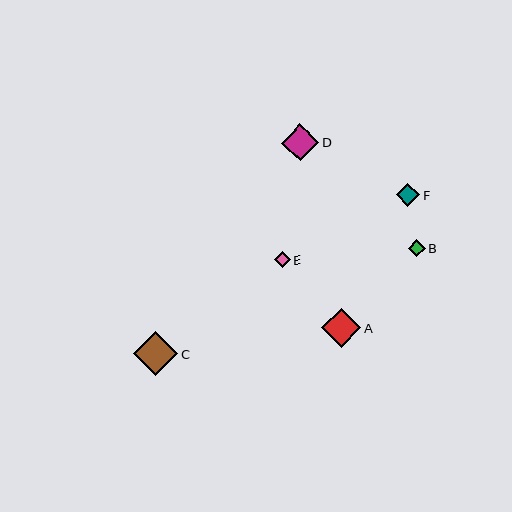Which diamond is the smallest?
Diamond E is the smallest with a size of approximately 16 pixels.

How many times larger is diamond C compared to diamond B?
Diamond C is approximately 2.6 times the size of diamond B.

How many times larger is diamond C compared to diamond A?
Diamond C is approximately 1.1 times the size of diamond A.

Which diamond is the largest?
Diamond C is the largest with a size of approximately 44 pixels.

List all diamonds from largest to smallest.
From largest to smallest: C, A, D, F, B, E.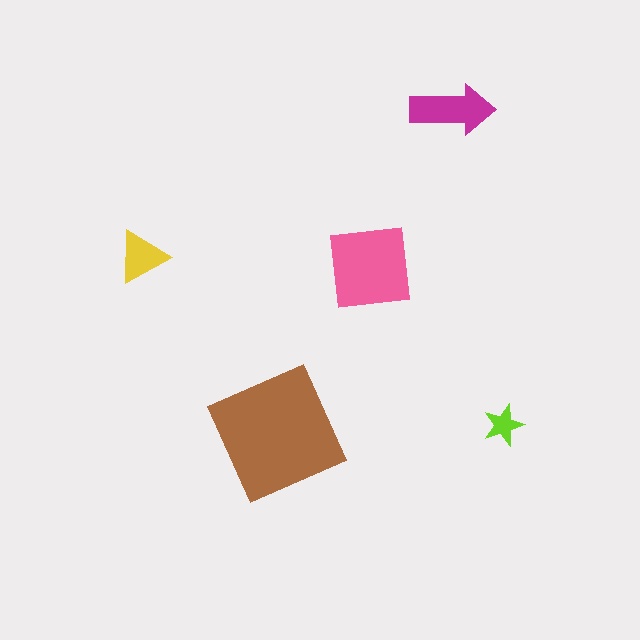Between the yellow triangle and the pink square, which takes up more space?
The pink square.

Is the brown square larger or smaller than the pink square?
Larger.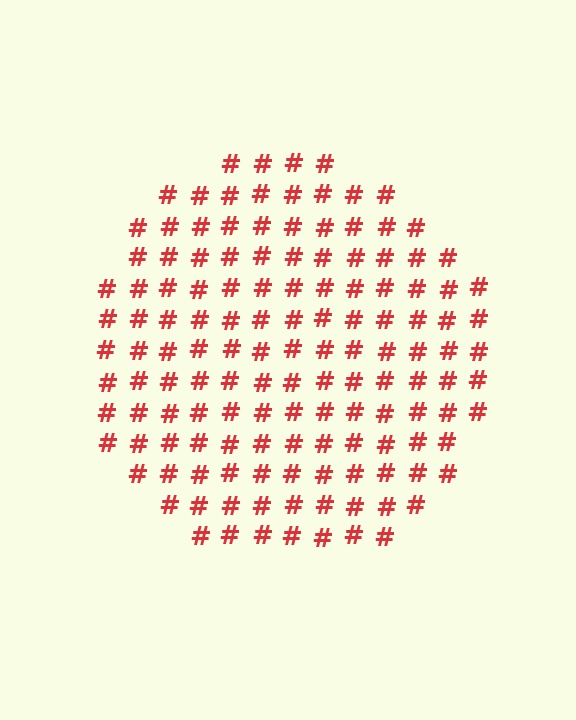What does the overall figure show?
The overall figure shows a circle.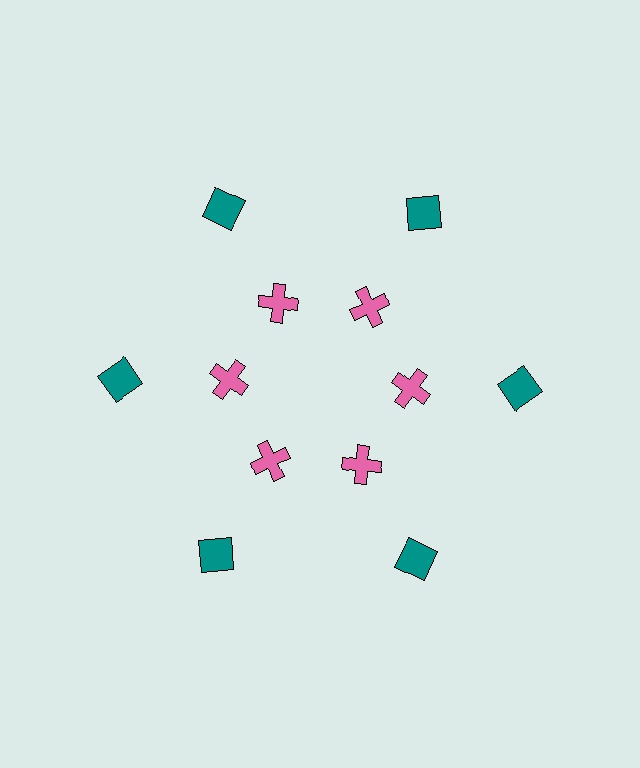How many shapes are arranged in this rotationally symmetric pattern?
There are 12 shapes, arranged in 6 groups of 2.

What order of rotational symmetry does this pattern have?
This pattern has 6-fold rotational symmetry.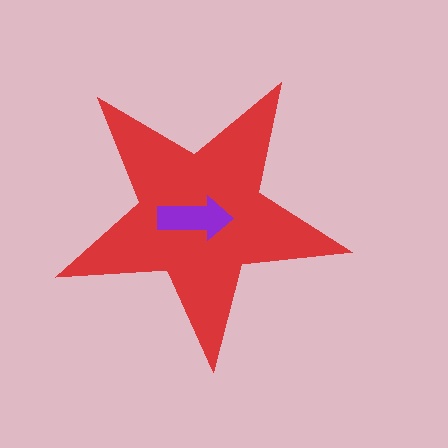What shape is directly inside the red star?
The purple arrow.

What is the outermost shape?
The red star.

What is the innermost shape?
The purple arrow.